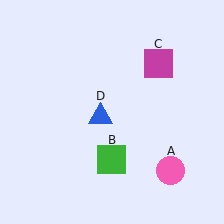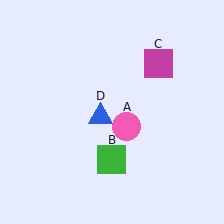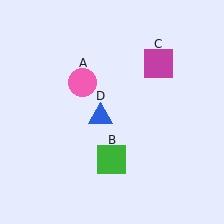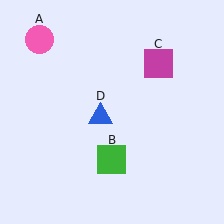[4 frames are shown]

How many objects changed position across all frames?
1 object changed position: pink circle (object A).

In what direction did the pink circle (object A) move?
The pink circle (object A) moved up and to the left.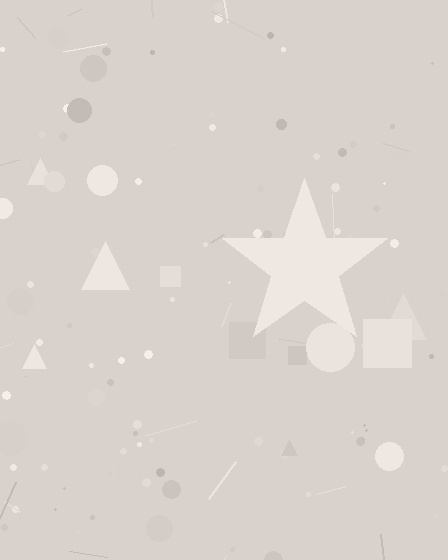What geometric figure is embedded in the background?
A star is embedded in the background.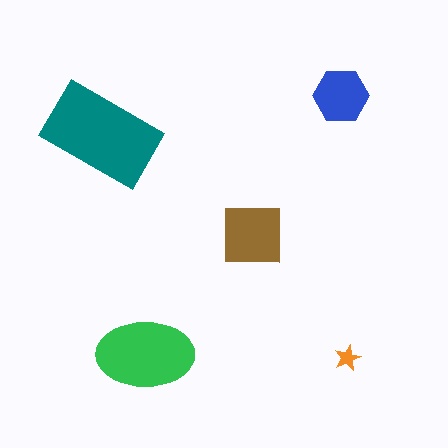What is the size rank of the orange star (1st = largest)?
5th.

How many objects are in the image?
There are 5 objects in the image.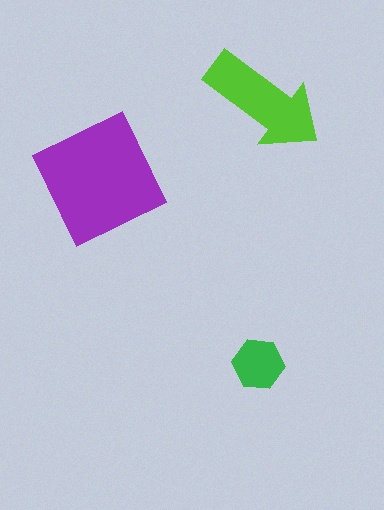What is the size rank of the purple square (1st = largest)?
1st.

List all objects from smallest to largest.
The green hexagon, the lime arrow, the purple square.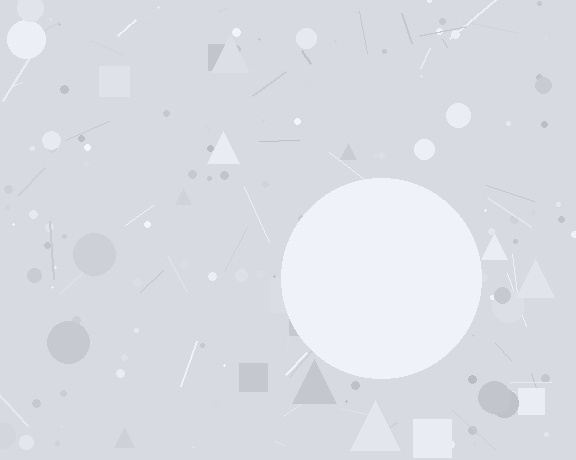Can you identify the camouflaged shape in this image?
The camouflaged shape is a circle.